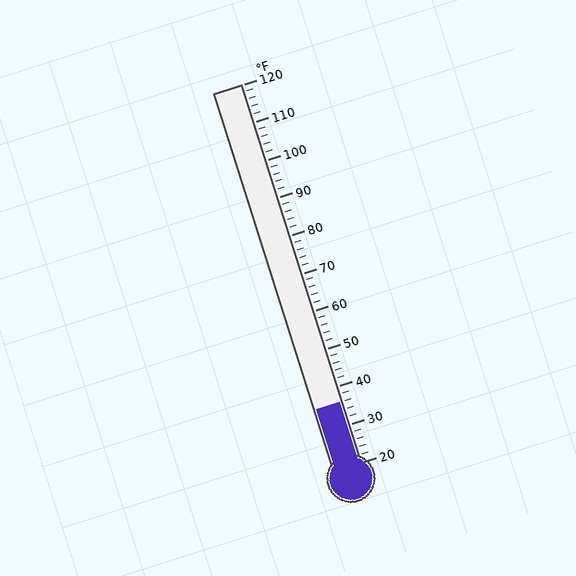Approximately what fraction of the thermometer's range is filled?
The thermometer is filled to approximately 15% of its range.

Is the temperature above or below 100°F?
The temperature is below 100°F.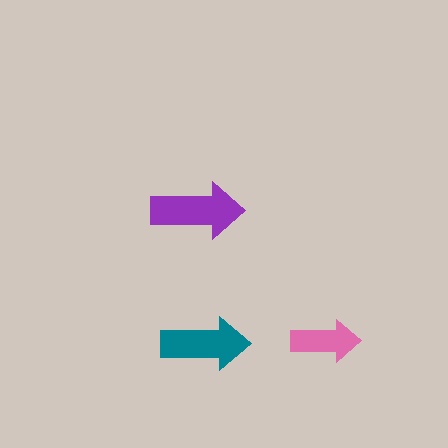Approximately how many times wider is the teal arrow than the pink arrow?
About 1.5 times wider.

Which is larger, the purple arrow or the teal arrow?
The purple one.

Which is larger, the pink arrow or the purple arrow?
The purple one.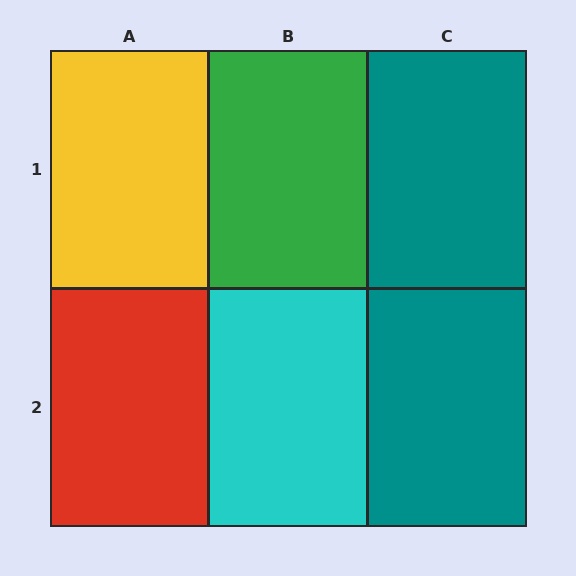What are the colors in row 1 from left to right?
Yellow, green, teal.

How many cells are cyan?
1 cell is cyan.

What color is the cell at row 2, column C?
Teal.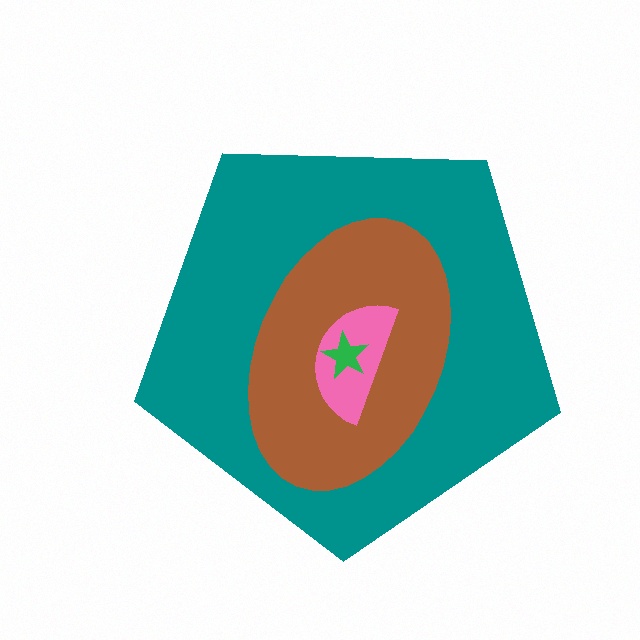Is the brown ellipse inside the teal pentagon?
Yes.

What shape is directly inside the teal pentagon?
The brown ellipse.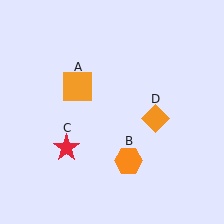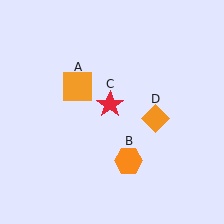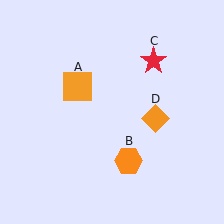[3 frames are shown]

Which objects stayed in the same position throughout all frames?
Orange square (object A) and orange hexagon (object B) and orange diamond (object D) remained stationary.